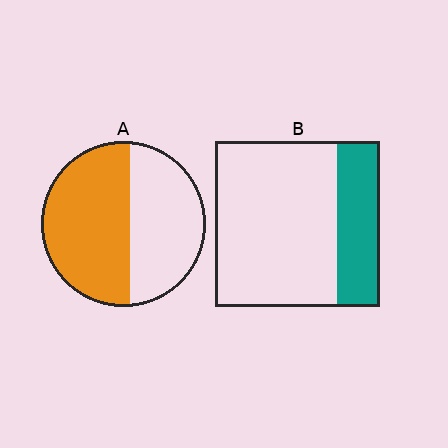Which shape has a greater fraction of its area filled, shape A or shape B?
Shape A.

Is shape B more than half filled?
No.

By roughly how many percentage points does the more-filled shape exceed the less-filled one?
By roughly 30 percentage points (A over B).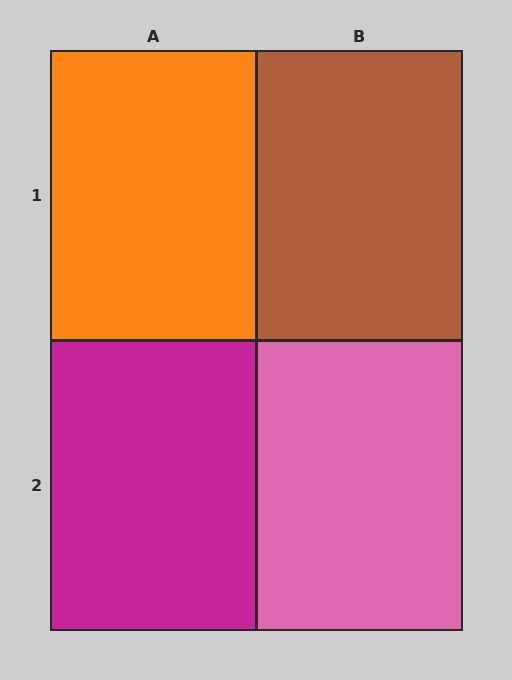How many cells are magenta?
1 cell is magenta.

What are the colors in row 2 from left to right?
Magenta, pink.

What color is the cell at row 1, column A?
Orange.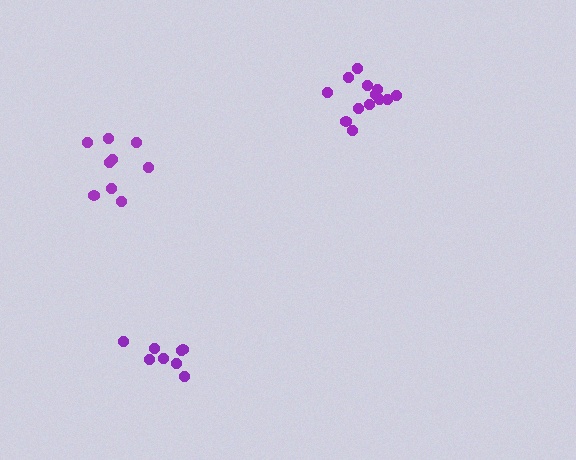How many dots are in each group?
Group 1: 13 dots, Group 2: 8 dots, Group 3: 9 dots (30 total).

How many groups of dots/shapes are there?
There are 3 groups.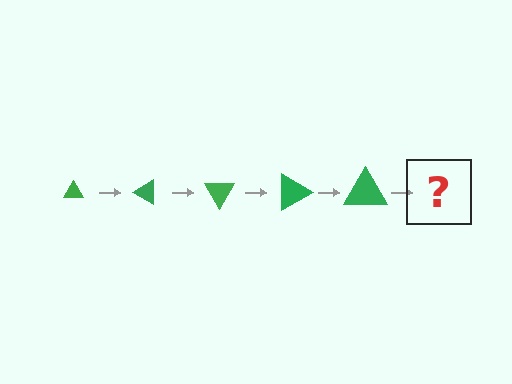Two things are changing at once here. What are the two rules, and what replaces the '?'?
The two rules are that the triangle grows larger each step and it rotates 30 degrees each step. The '?' should be a triangle, larger than the previous one and rotated 150 degrees from the start.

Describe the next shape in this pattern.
It should be a triangle, larger than the previous one and rotated 150 degrees from the start.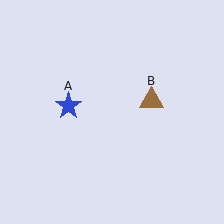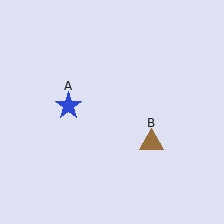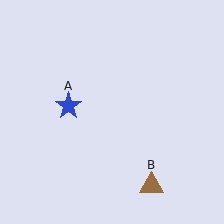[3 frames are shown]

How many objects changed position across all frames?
1 object changed position: brown triangle (object B).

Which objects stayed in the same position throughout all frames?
Blue star (object A) remained stationary.